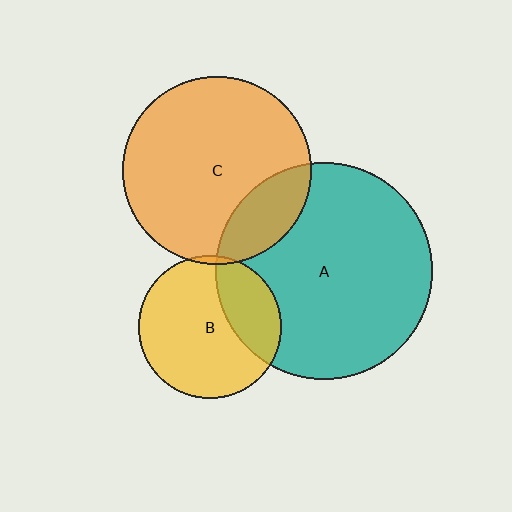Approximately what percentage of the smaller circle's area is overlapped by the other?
Approximately 30%.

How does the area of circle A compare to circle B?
Approximately 2.3 times.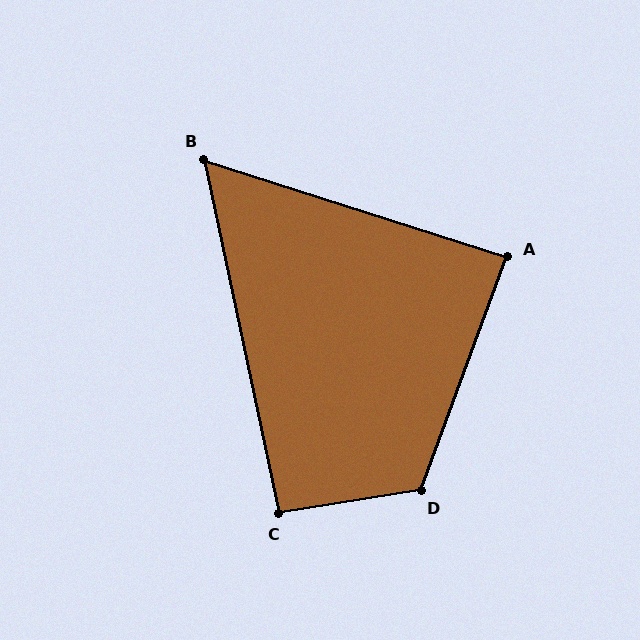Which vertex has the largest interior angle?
D, at approximately 120 degrees.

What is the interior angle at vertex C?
Approximately 93 degrees (approximately right).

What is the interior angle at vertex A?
Approximately 87 degrees (approximately right).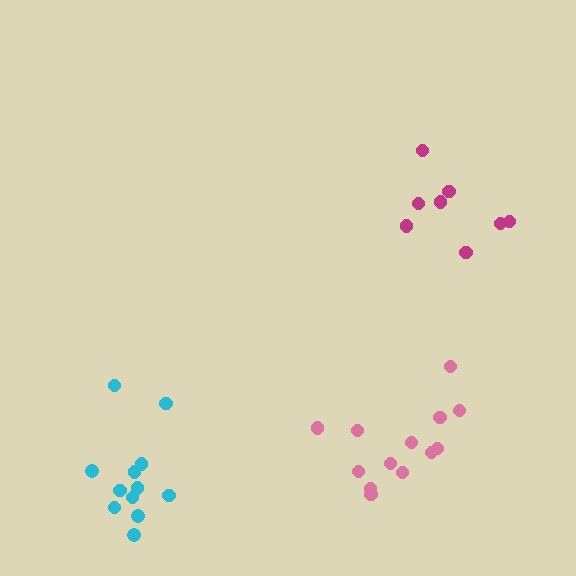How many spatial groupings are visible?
There are 3 spatial groupings.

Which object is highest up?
The magenta cluster is topmost.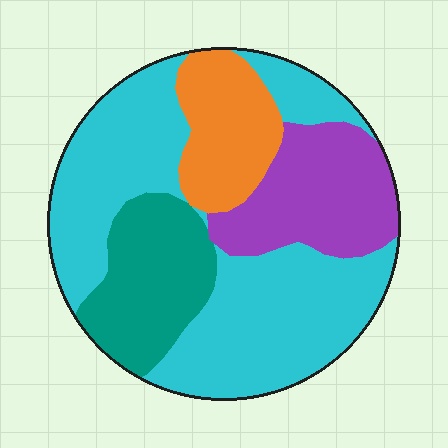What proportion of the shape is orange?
Orange takes up about one eighth (1/8) of the shape.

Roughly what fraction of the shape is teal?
Teal covers about 15% of the shape.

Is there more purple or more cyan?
Cyan.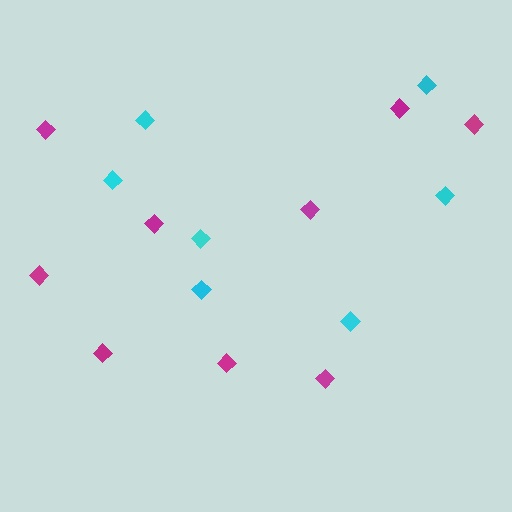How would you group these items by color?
There are 2 groups: one group of magenta diamonds (9) and one group of cyan diamonds (7).